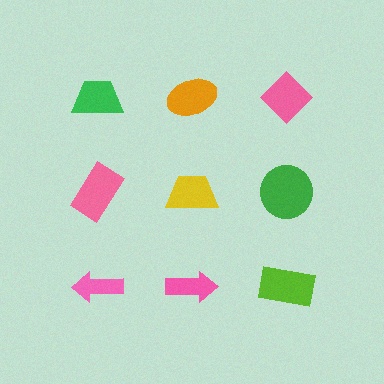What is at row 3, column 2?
A pink arrow.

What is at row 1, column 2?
An orange ellipse.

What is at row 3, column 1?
A pink arrow.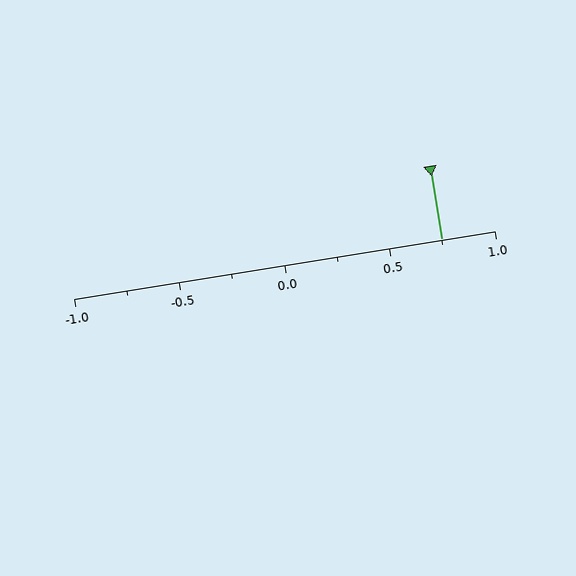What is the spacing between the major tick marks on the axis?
The major ticks are spaced 0.5 apart.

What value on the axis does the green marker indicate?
The marker indicates approximately 0.75.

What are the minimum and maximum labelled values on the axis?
The axis runs from -1.0 to 1.0.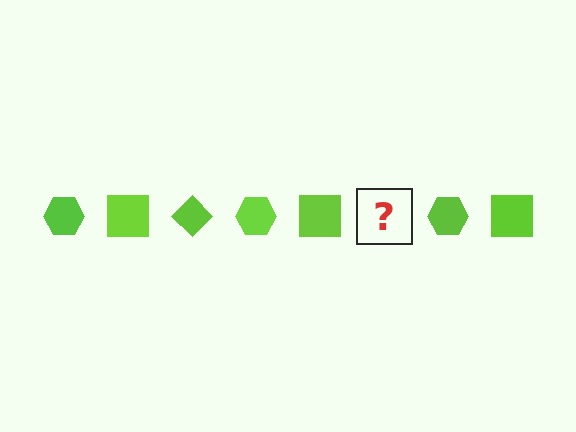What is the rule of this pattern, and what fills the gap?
The rule is that the pattern cycles through hexagon, square, diamond shapes in lime. The gap should be filled with a lime diamond.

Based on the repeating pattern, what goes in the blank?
The blank should be a lime diamond.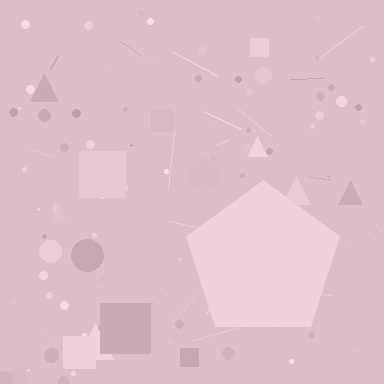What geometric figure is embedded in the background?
A pentagon is embedded in the background.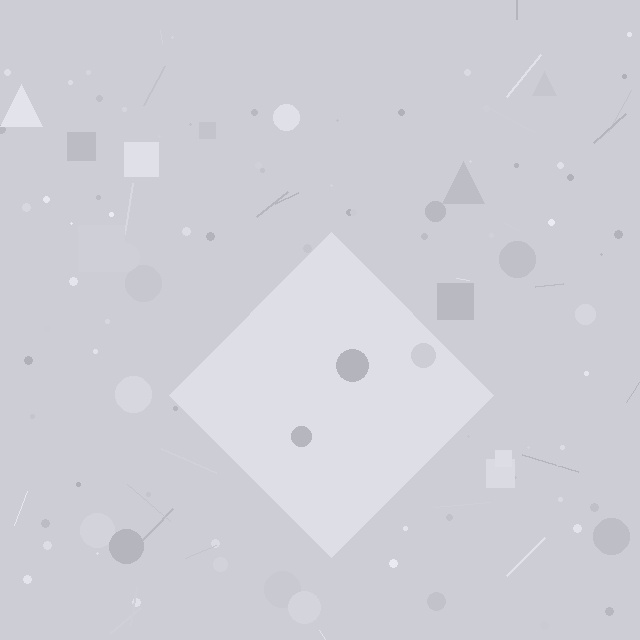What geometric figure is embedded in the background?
A diamond is embedded in the background.